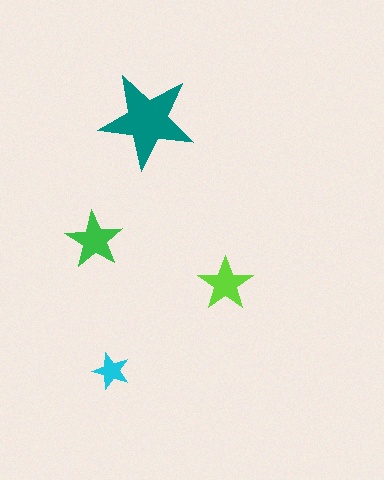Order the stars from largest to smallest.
the teal one, the green one, the lime one, the cyan one.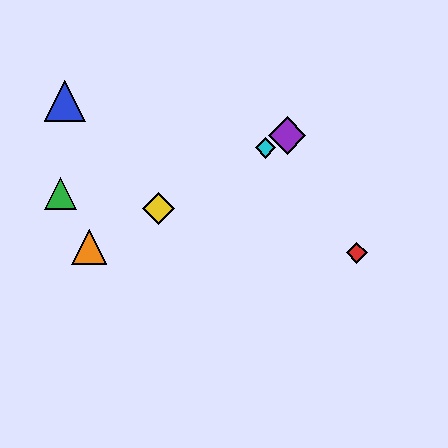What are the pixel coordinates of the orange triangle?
The orange triangle is at (89, 247).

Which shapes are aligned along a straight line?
The yellow diamond, the purple diamond, the orange triangle, the cyan diamond are aligned along a straight line.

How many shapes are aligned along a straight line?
4 shapes (the yellow diamond, the purple diamond, the orange triangle, the cyan diamond) are aligned along a straight line.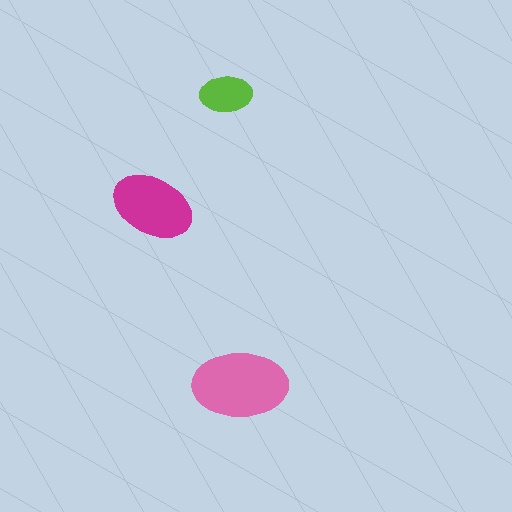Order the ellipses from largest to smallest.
the pink one, the magenta one, the lime one.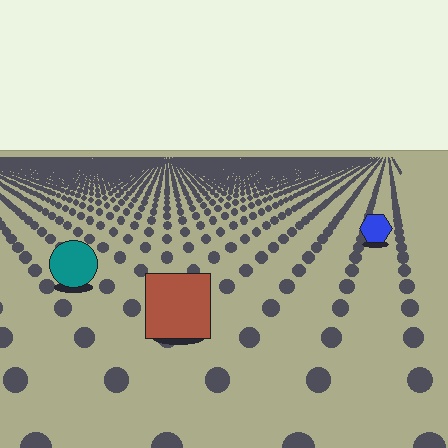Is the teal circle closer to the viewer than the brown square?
No. The brown square is closer — you can tell from the texture gradient: the ground texture is coarser near it.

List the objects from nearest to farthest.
From nearest to farthest: the brown square, the teal circle, the blue hexagon.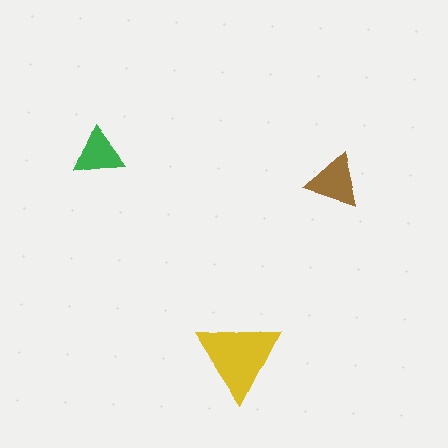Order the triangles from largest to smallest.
the yellow one, the brown one, the green one.